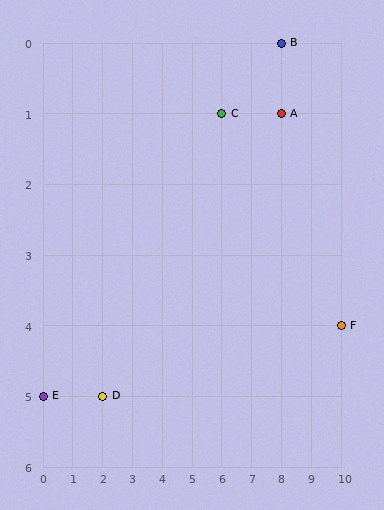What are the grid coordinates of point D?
Point D is at grid coordinates (2, 5).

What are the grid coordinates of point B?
Point B is at grid coordinates (8, 0).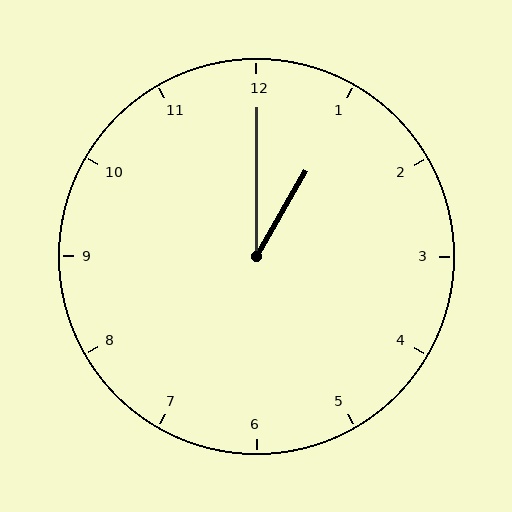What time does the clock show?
1:00.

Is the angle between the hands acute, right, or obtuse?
It is acute.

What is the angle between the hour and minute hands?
Approximately 30 degrees.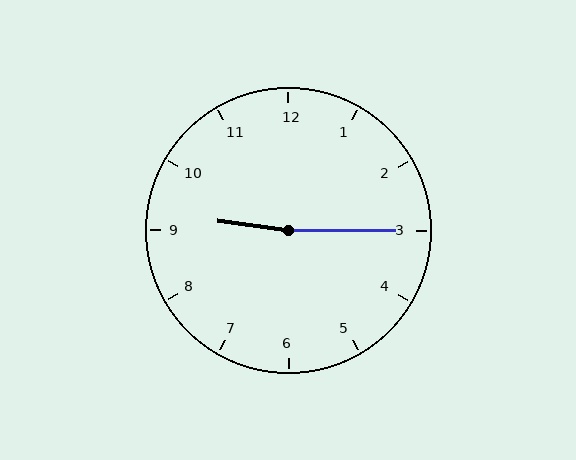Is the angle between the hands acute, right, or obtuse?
It is obtuse.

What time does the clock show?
9:15.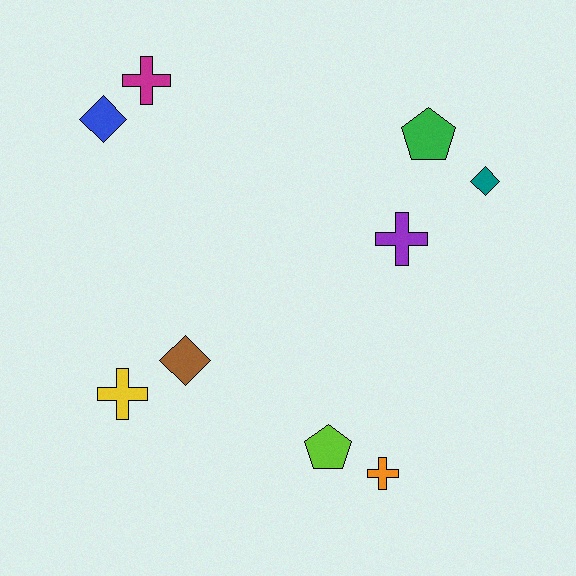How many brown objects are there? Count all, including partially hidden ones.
There is 1 brown object.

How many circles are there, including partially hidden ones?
There are no circles.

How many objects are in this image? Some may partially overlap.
There are 9 objects.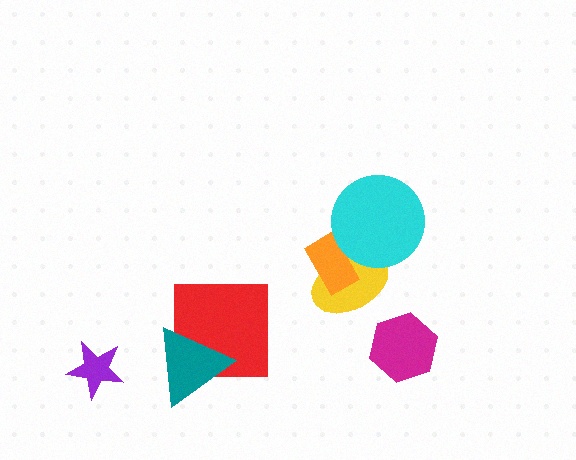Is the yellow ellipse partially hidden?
Yes, it is partially covered by another shape.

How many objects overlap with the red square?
1 object overlaps with the red square.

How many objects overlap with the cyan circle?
2 objects overlap with the cyan circle.